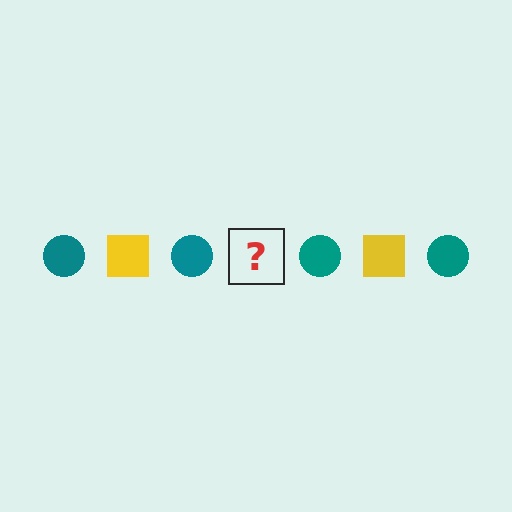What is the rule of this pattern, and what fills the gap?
The rule is that the pattern alternates between teal circle and yellow square. The gap should be filled with a yellow square.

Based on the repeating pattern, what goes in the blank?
The blank should be a yellow square.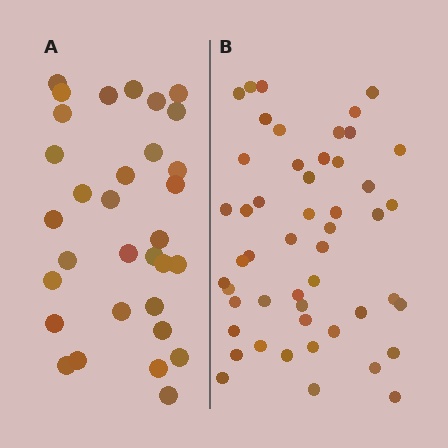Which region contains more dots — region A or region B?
Region B (the right region) has more dots.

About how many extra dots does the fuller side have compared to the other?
Region B has approximately 20 more dots than region A.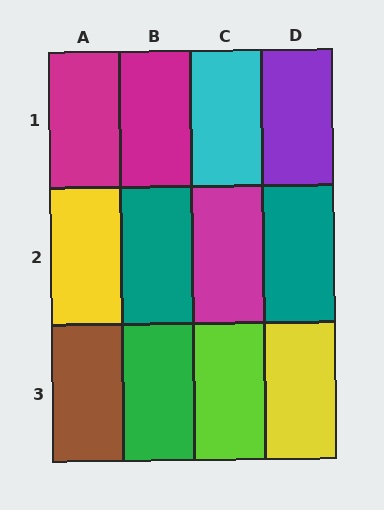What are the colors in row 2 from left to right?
Yellow, teal, magenta, teal.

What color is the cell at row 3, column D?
Yellow.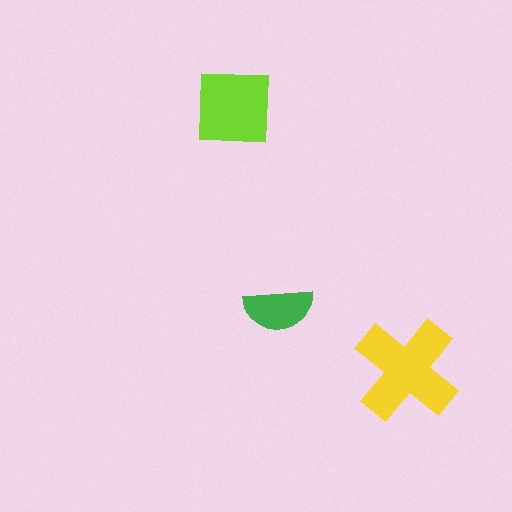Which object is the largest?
The yellow cross.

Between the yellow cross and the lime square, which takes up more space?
The yellow cross.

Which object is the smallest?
The green semicircle.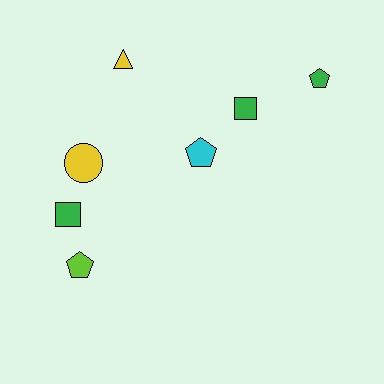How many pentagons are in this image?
There are 3 pentagons.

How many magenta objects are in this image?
There are no magenta objects.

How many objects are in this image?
There are 7 objects.